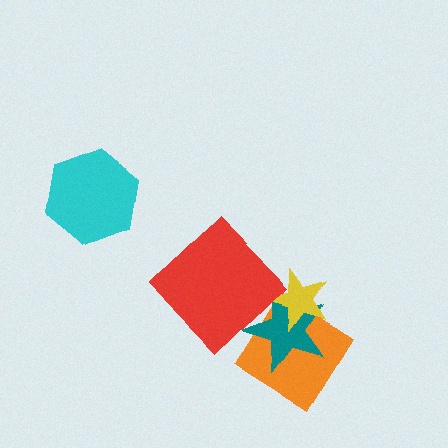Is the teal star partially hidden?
Yes, it is partially covered by another shape.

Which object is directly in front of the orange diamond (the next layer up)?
The teal star is directly in front of the orange diamond.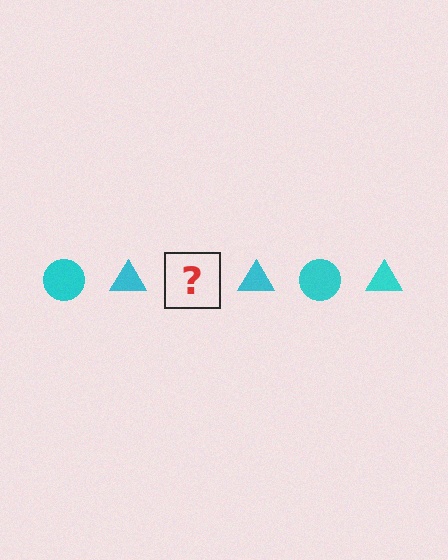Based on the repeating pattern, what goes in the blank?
The blank should be a cyan circle.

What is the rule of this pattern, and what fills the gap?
The rule is that the pattern cycles through circle, triangle shapes in cyan. The gap should be filled with a cyan circle.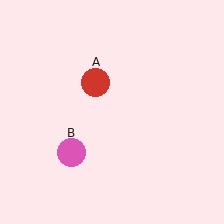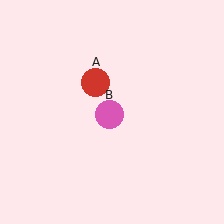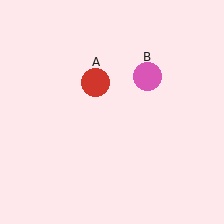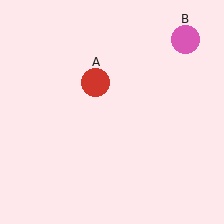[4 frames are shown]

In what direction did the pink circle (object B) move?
The pink circle (object B) moved up and to the right.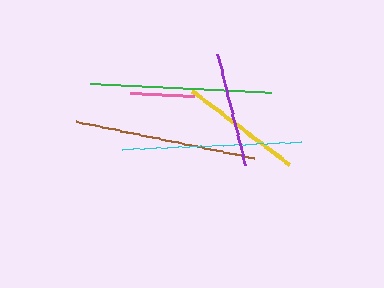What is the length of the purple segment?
The purple segment is approximately 114 pixels long.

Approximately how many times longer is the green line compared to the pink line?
The green line is approximately 2.8 times the length of the pink line.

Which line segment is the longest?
The brown line is the longest at approximately 182 pixels.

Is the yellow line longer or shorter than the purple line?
The yellow line is longer than the purple line.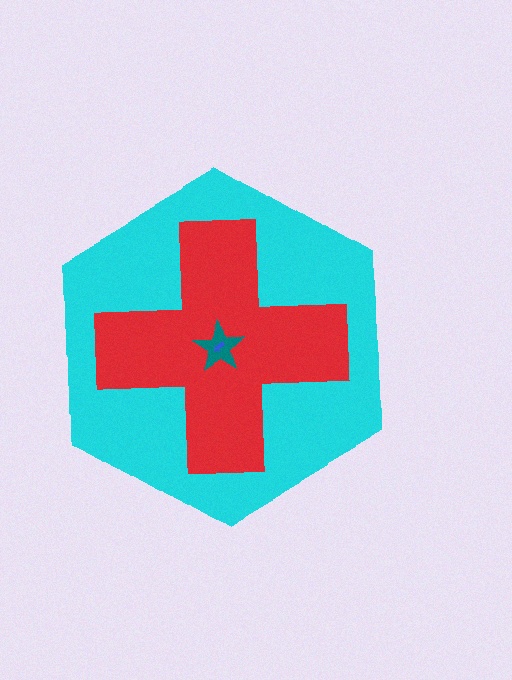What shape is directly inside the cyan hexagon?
The red cross.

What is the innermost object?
The blue arrow.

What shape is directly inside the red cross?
The teal star.